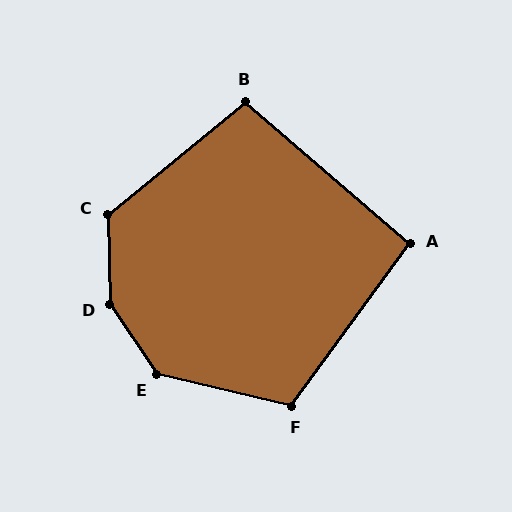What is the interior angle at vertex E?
Approximately 138 degrees (obtuse).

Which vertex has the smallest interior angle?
A, at approximately 95 degrees.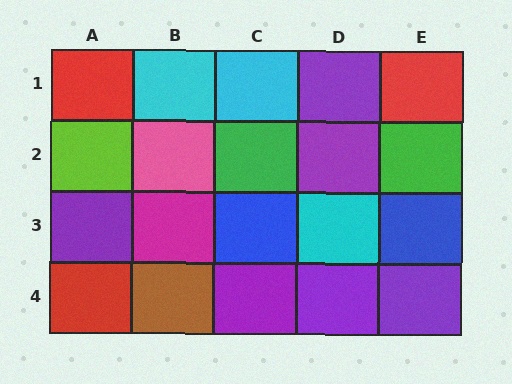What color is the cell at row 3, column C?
Blue.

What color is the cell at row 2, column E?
Green.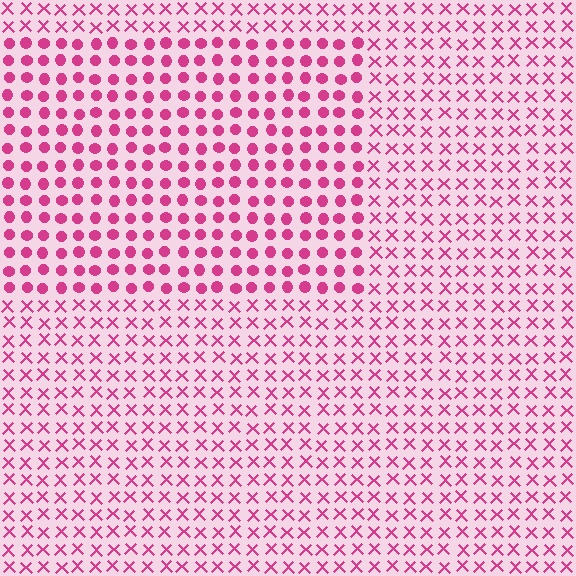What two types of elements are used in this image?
The image uses circles inside the rectangle region and X marks outside it.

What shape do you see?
I see a rectangle.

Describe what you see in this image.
The image is filled with small magenta elements arranged in a uniform grid. A rectangle-shaped region contains circles, while the surrounding area contains X marks. The boundary is defined purely by the change in element shape.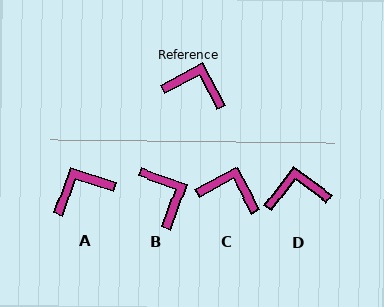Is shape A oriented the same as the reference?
No, it is off by about 43 degrees.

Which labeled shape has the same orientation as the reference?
C.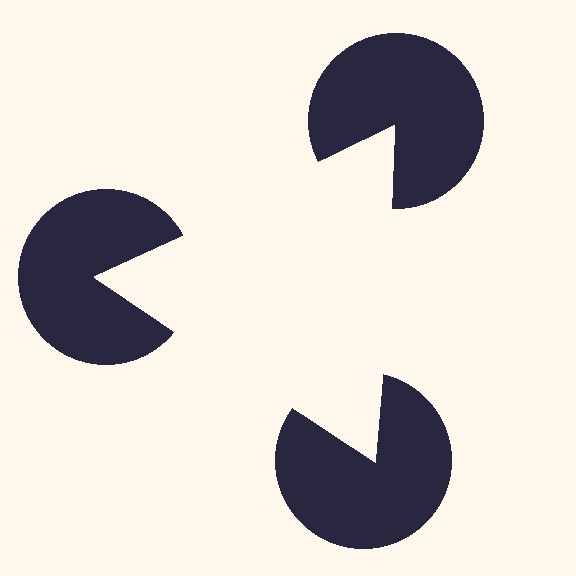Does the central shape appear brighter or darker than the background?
It typically appears slightly brighter than the background, even though no actual brightness change is drawn.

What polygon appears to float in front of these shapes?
An illusory triangle — its edges are inferred from the aligned wedge cuts in the pac-man discs, not physically drawn.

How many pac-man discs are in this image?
There are 3 — one at each vertex of the illusory triangle.